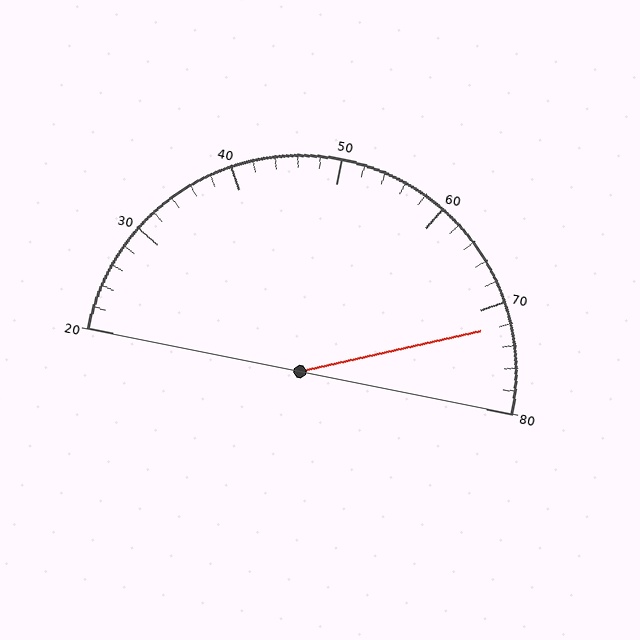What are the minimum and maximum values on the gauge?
The gauge ranges from 20 to 80.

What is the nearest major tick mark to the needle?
The nearest major tick mark is 70.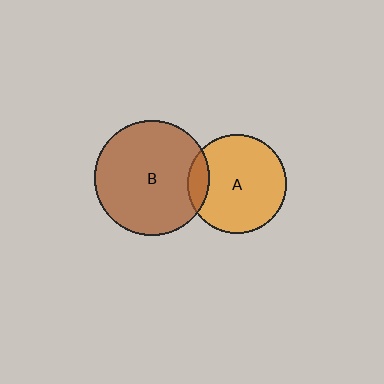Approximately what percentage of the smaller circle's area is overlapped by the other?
Approximately 10%.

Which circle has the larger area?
Circle B (brown).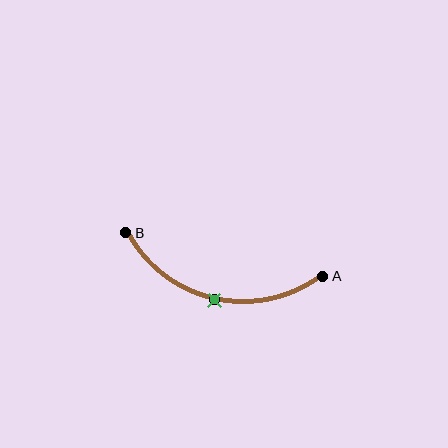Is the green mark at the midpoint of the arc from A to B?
Yes. The green mark lies on the arc at equal arc-length from both A and B — it is the arc midpoint.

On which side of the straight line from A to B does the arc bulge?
The arc bulges below the straight line connecting A and B.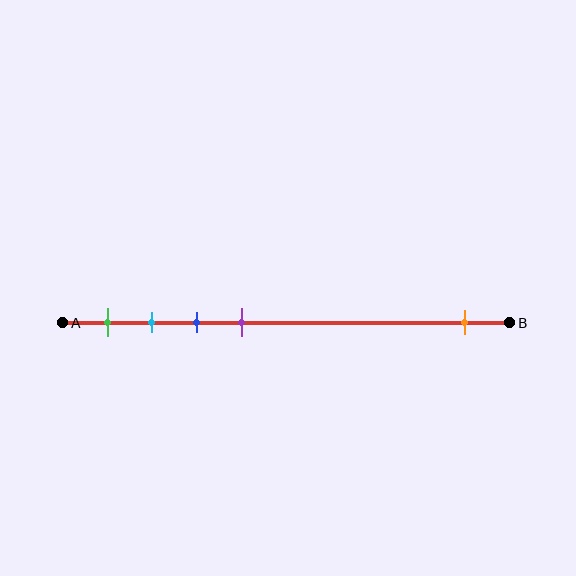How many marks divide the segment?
There are 5 marks dividing the segment.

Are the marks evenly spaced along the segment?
No, the marks are not evenly spaced.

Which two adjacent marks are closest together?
The cyan and blue marks are the closest adjacent pair.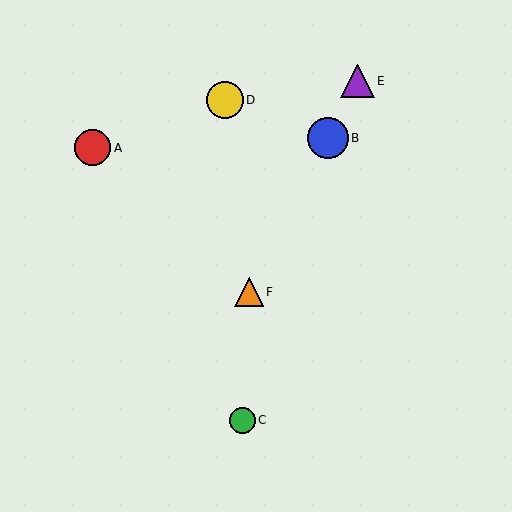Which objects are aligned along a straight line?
Objects B, E, F are aligned along a straight line.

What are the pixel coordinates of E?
Object E is at (358, 81).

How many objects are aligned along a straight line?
3 objects (B, E, F) are aligned along a straight line.